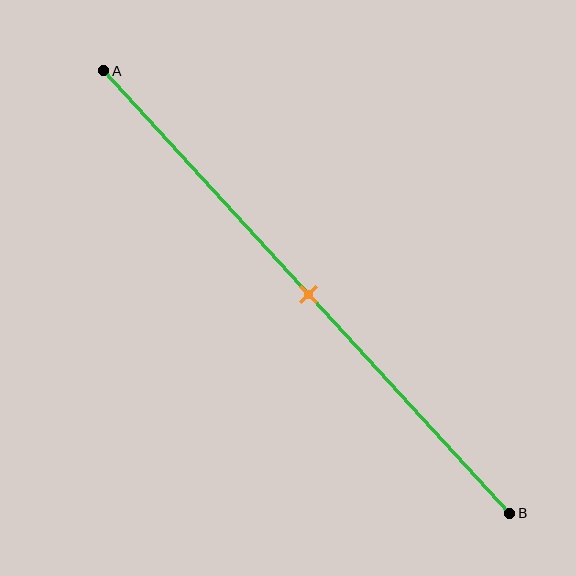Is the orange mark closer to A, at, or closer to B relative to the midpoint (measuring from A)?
The orange mark is approximately at the midpoint of segment AB.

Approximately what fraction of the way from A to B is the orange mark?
The orange mark is approximately 50% of the way from A to B.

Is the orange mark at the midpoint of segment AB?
Yes, the mark is approximately at the midpoint.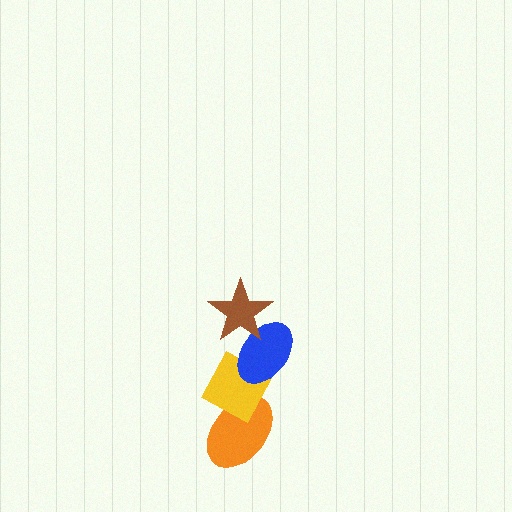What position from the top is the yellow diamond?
The yellow diamond is 3rd from the top.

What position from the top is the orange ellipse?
The orange ellipse is 4th from the top.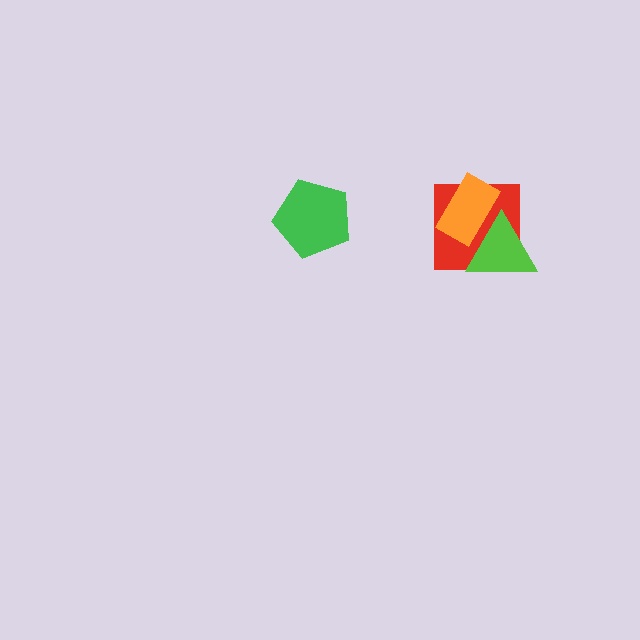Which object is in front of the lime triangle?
The orange rectangle is in front of the lime triangle.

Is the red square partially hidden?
Yes, it is partially covered by another shape.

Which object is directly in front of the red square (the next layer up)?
The lime triangle is directly in front of the red square.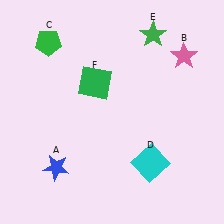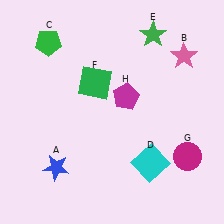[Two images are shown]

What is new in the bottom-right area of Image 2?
A magenta circle (G) was added in the bottom-right area of Image 2.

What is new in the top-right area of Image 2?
A magenta pentagon (H) was added in the top-right area of Image 2.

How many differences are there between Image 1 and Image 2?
There are 2 differences between the two images.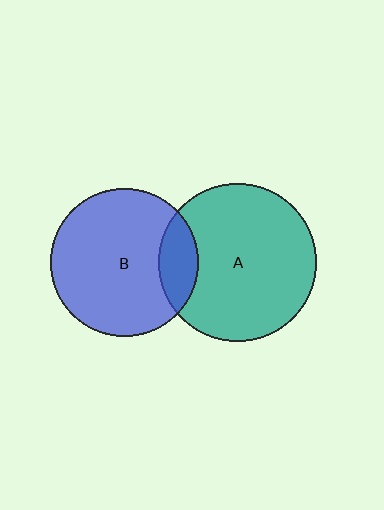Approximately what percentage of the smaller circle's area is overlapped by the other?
Approximately 15%.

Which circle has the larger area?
Circle A (teal).